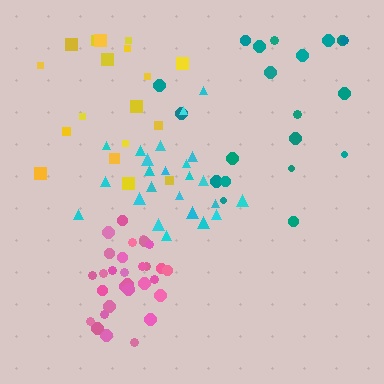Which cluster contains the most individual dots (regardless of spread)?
Pink (31).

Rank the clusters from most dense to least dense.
pink, cyan, yellow, teal.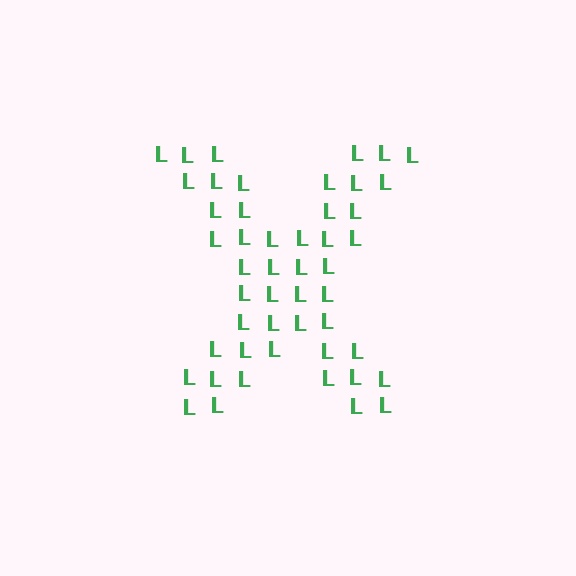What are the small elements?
The small elements are letter L's.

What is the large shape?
The large shape is the letter X.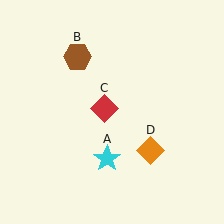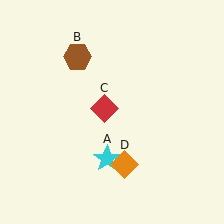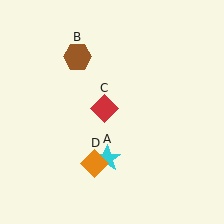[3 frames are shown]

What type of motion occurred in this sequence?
The orange diamond (object D) rotated clockwise around the center of the scene.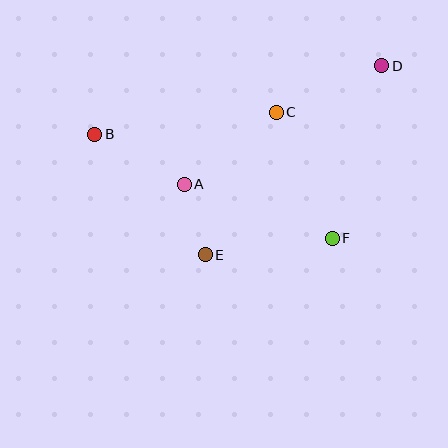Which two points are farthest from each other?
Points B and D are farthest from each other.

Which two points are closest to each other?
Points A and E are closest to each other.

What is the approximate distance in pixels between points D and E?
The distance between D and E is approximately 259 pixels.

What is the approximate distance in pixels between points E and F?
The distance between E and F is approximately 128 pixels.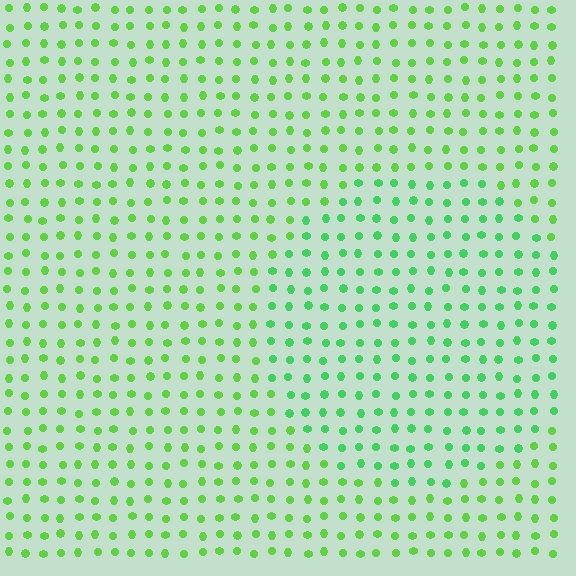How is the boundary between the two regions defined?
The boundary is defined purely by a slight shift in hue (about 26 degrees). Spacing, size, and orientation are identical on both sides.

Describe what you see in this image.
The image is filled with small lime elements in a uniform arrangement. A circle-shaped region is visible where the elements are tinted to a slightly different hue, forming a subtle color boundary.